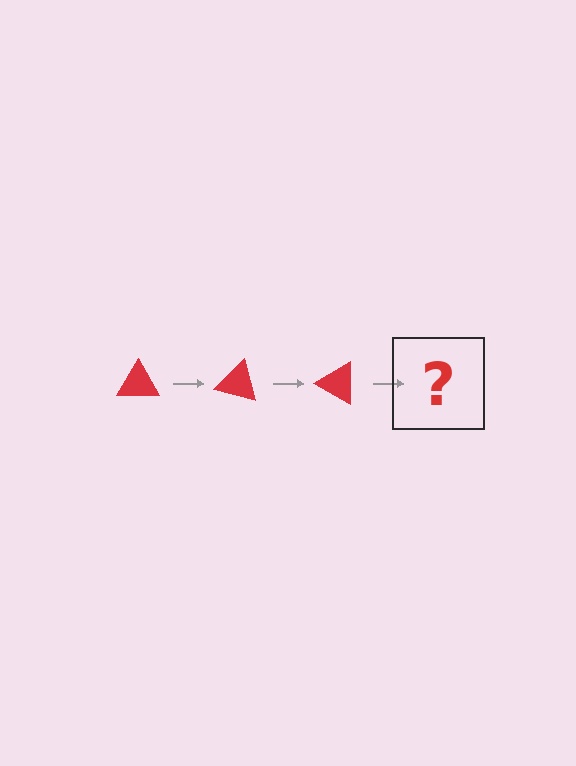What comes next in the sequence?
The next element should be a red triangle rotated 45 degrees.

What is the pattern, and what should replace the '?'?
The pattern is that the triangle rotates 15 degrees each step. The '?' should be a red triangle rotated 45 degrees.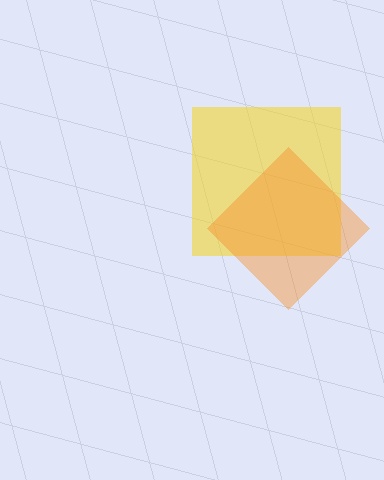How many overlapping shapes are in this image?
There are 2 overlapping shapes in the image.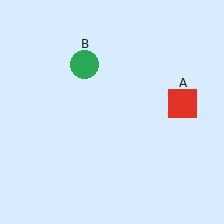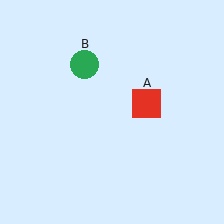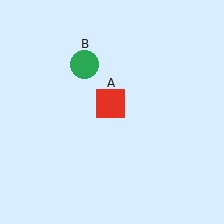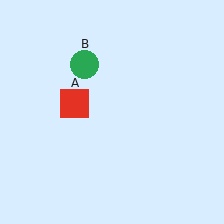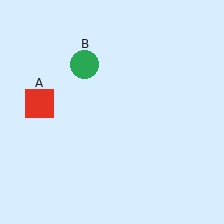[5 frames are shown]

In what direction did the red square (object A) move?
The red square (object A) moved left.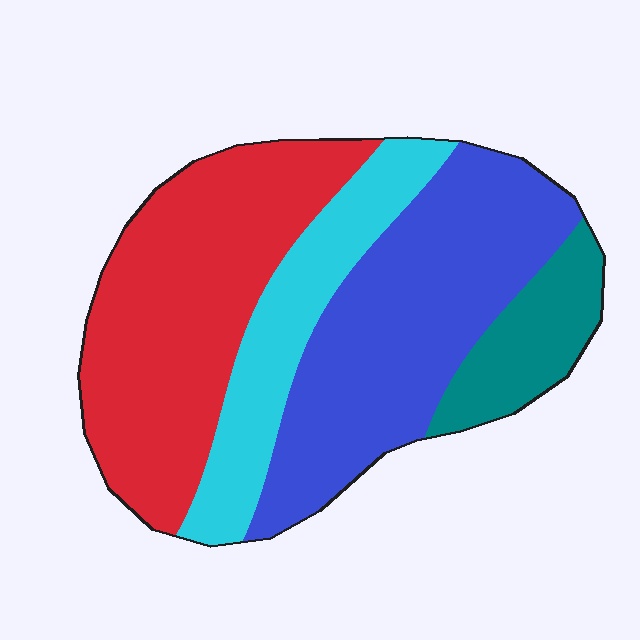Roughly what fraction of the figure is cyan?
Cyan takes up less than a quarter of the figure.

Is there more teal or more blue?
Blue.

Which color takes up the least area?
Teal, at roughly 10%.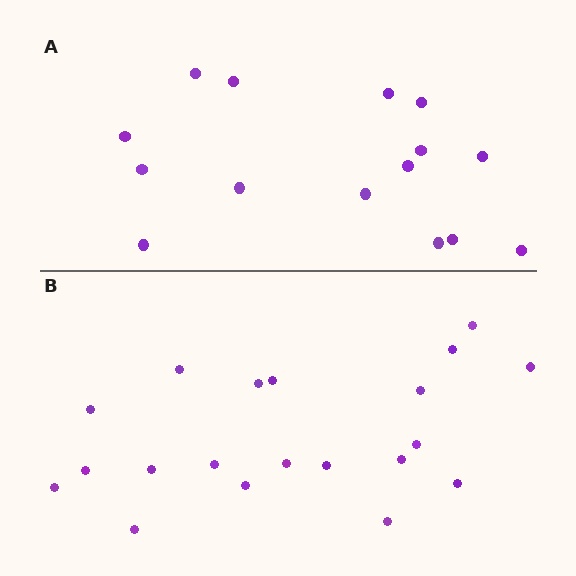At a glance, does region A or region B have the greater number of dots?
Region B (the bottom region) has more dots.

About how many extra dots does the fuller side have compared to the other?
Region B has about 5 more dots than region A.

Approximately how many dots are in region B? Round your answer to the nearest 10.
About 20 dots.